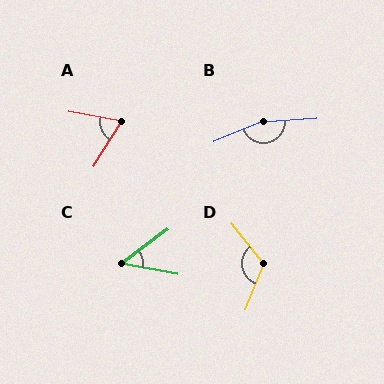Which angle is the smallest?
C, at approximately 47 degrees.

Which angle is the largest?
B, at approximately 161 degrees.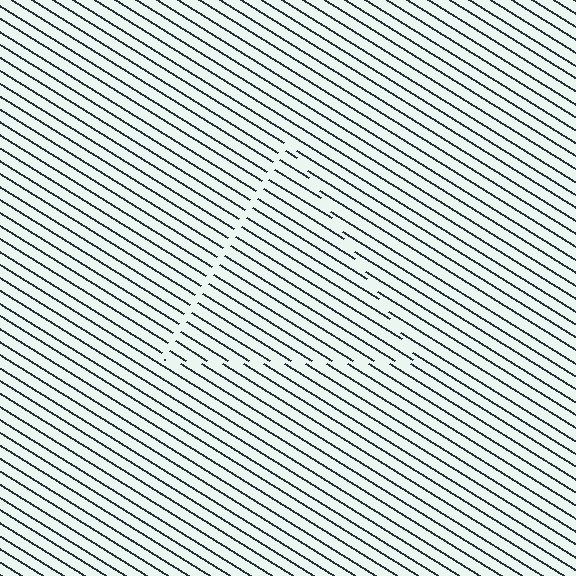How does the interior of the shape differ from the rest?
The interior of the shape contains the same grating, shifted by half a period — the contour is defined by the phase discontinuity where line-ends from the inner and outer gratings abut.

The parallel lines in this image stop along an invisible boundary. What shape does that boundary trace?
An illusory triangle. The interior of the shape contains the same grating, shifted by half a period — the contour is defined by the phase discontinuity where line-ends from the inner and outer gratings abut.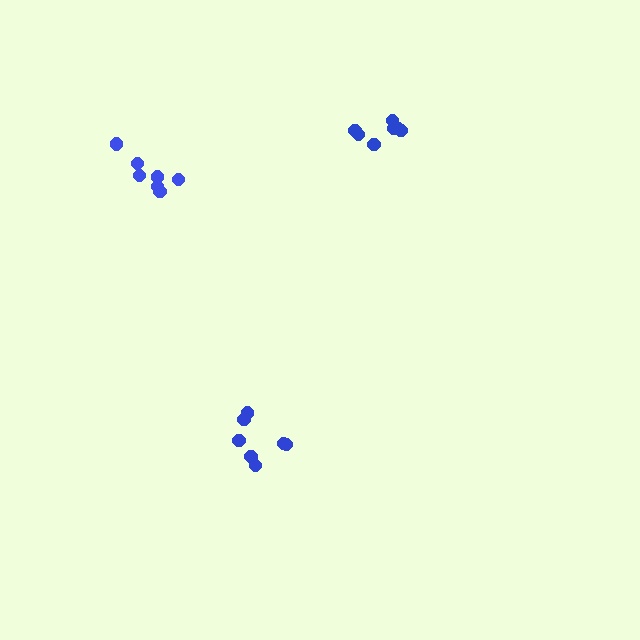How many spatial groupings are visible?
There are 3 spatial groupings.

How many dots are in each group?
Group 1: 7 dots, Group 2: 7 dots, Group 3: 7 dots (21 total).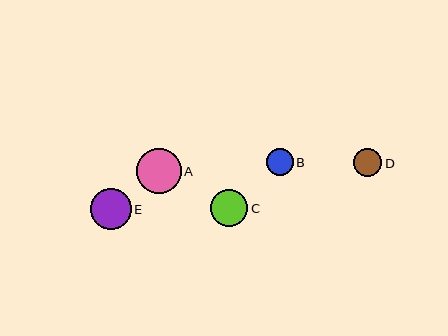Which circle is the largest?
Circle A is the largest with a size of approximately 45 pixels.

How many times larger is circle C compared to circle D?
Circle C is approximately 1.3 times the size of circle D.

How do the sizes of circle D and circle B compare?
Circle D and circle B are approximately the same size.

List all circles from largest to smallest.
From largest to smallest: A, E, C, D, B.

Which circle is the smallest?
Circle B is the smallest with a size of approximately 27 pixels.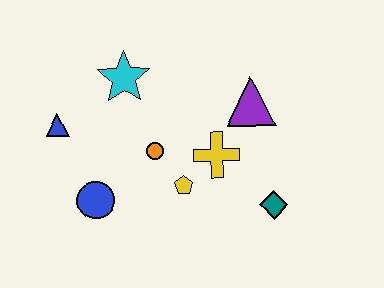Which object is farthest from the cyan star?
The teal diamond is farthest from the cyan star.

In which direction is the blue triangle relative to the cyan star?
The blue triangle is to the left of the cyan star.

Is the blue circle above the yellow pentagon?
No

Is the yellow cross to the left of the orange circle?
No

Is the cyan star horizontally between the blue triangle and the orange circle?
Yes